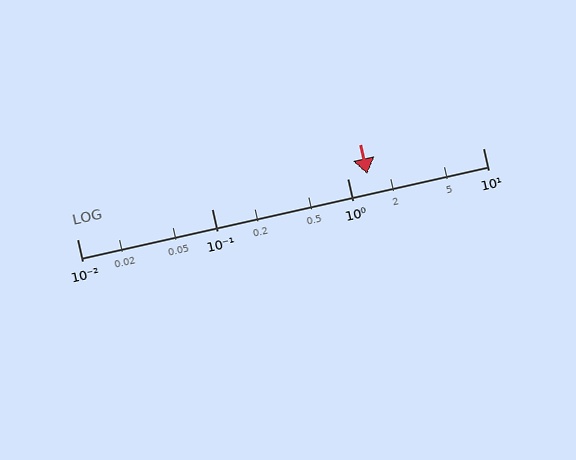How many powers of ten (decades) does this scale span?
The scale spans 3 decades, from 0.01 to 10.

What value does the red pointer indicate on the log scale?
The pointer indicates approximately 1.4.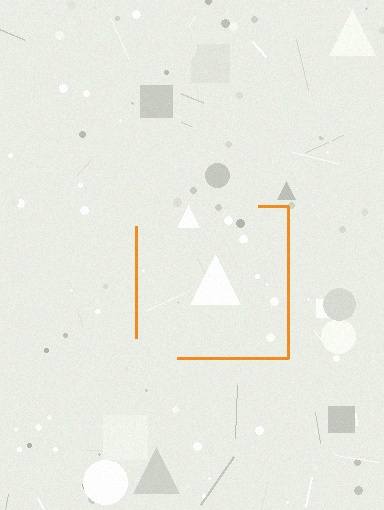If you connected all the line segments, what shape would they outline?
They would outline a square.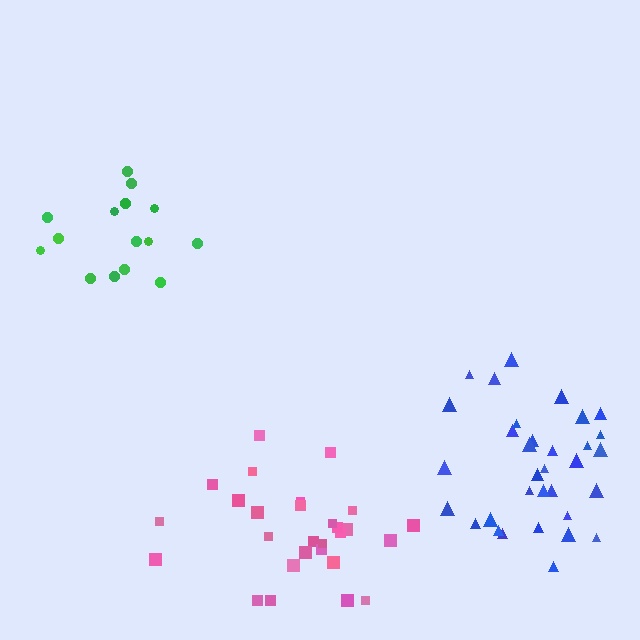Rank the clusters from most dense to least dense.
blue, green, pink.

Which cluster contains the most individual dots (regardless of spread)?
Blue (33).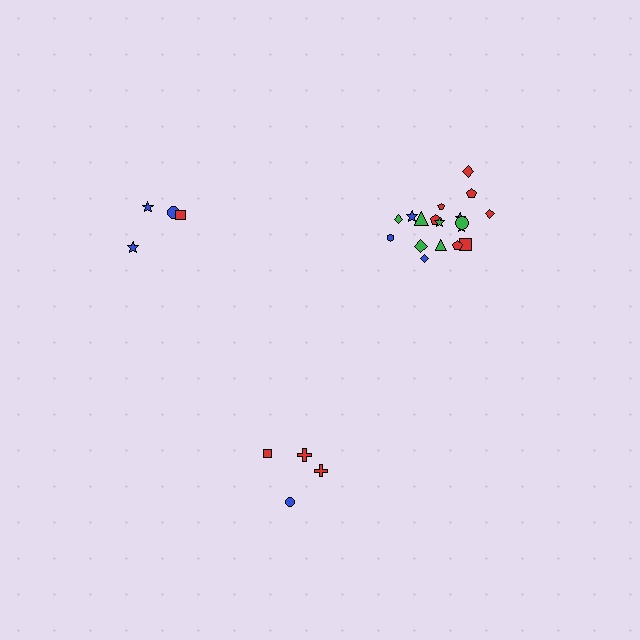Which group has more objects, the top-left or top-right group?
The top-right group.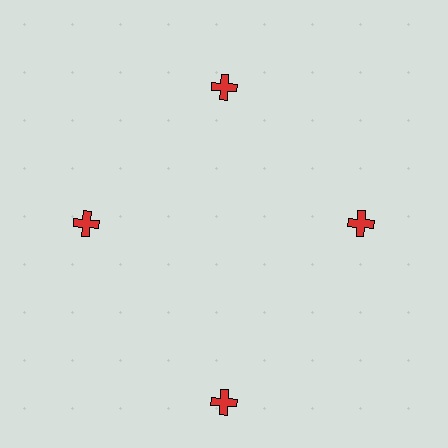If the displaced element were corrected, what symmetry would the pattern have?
It would have 4-fold rotational symmetry — the pattern would map onto itself every 90 degrees.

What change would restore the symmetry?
The symmetry would be restored by moving it inward, back onto the ring so that all 4 crosses sit at equal angles and equal distance from the center.